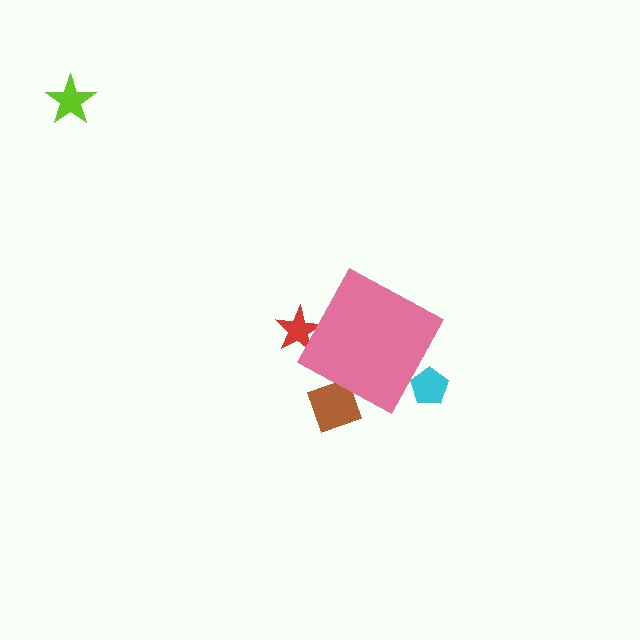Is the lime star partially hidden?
No, the lime star is fully visible.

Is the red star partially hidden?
Yes, the red star is partially hidden behind the pink diamond.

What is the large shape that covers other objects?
A pink diamond.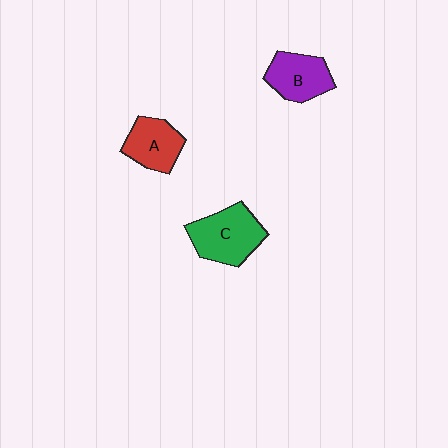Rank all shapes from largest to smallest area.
From largest to smallest: C (green), B (purple), A (red).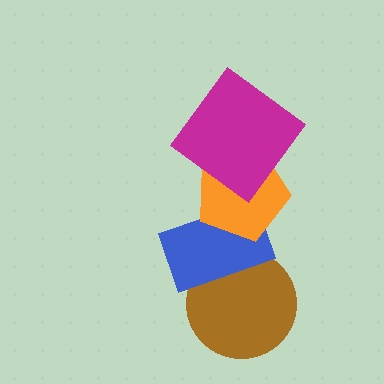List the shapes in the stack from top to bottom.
From top to bottom: the magenta diamond, the orange pentagon, the blue rectangle, the brown circle.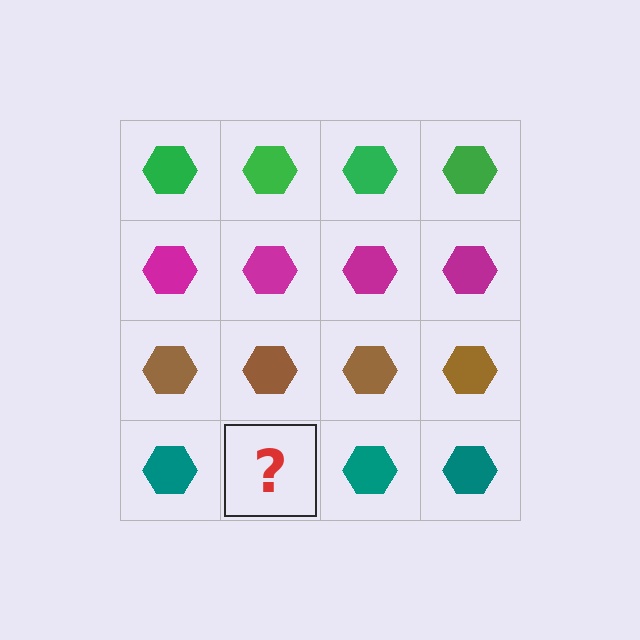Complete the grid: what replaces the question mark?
The question mark should be replaced with a teal hexagon.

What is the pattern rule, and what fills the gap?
The rule is that each row has a consistent color. The gap should be filled with a teal hexagon.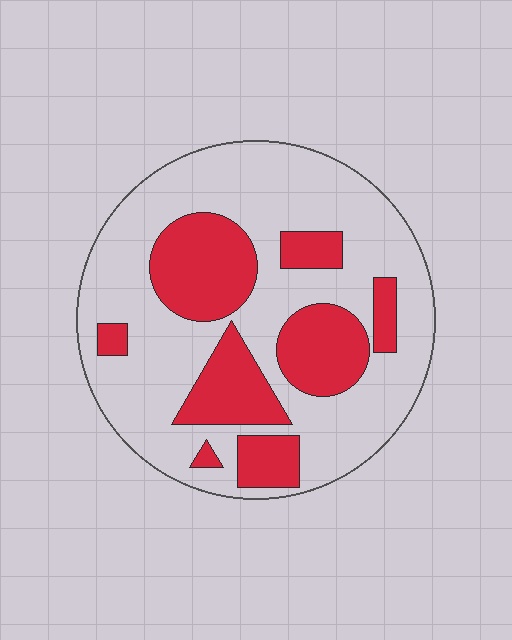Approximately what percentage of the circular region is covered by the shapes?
Approximately 30%.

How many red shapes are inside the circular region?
8.